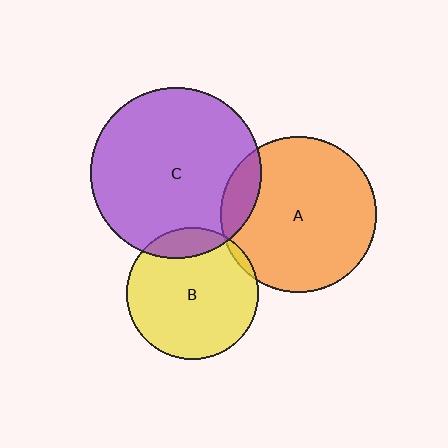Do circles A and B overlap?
Yes.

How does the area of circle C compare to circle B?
Approximately 1.7 times.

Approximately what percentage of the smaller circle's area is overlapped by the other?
Approximately 5%.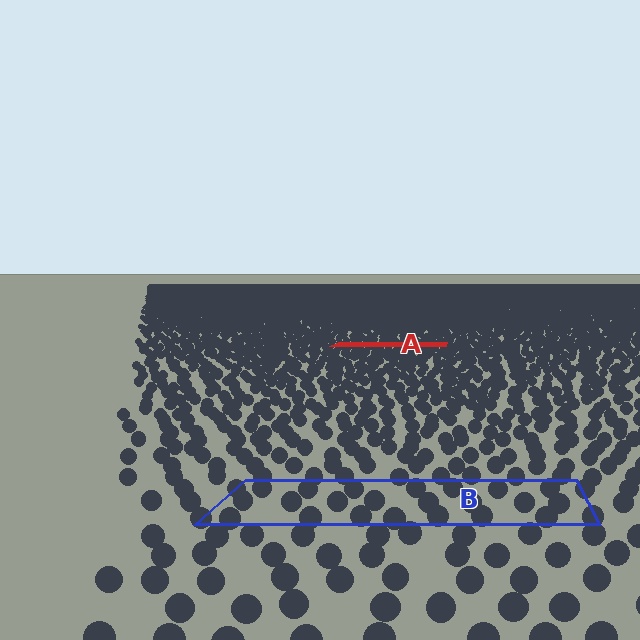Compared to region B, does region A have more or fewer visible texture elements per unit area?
Region A has more texture elements per unit area — they are packed more densely because it is farther away.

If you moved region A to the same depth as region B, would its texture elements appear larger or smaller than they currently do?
They would appear larger. At a closer depth, the same texture elements are projected at a bigger on-screen size.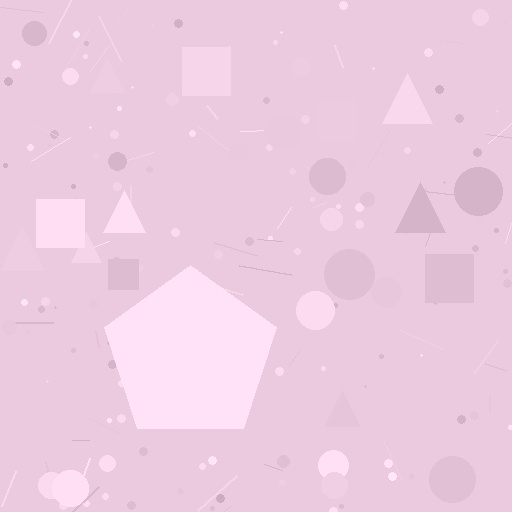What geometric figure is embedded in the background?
A pentagon is embedded in the background.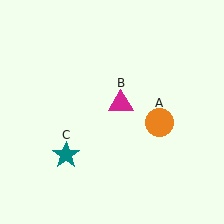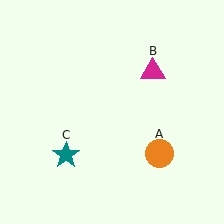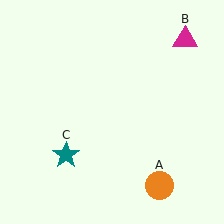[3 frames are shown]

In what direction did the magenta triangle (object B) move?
The magenta triangle (object B) moved up and to the right.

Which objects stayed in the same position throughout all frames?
Teal star (object C) remained stationary.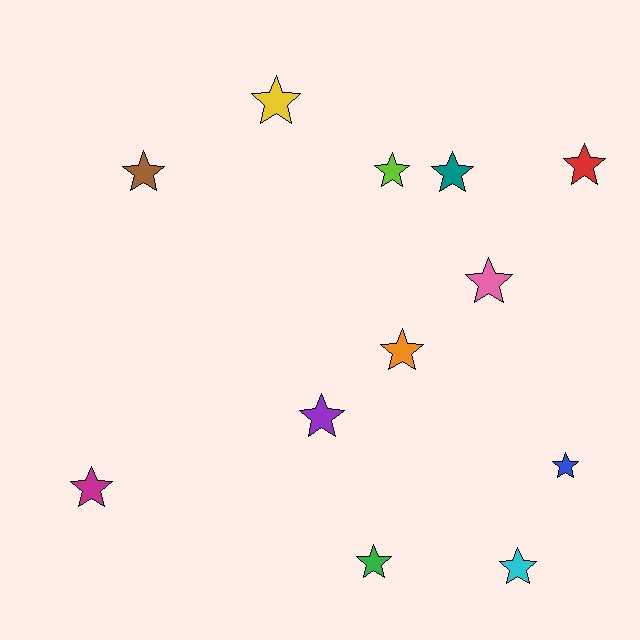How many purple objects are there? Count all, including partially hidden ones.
There is 1 purple object.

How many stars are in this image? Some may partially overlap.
There are 12 stars.